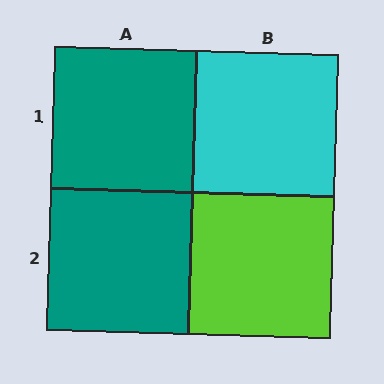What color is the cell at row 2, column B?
Lime.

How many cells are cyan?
1 cell is cyan.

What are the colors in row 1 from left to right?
Teal, cyan.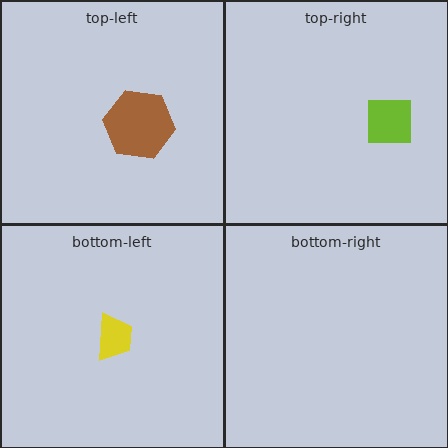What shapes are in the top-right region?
The lime square.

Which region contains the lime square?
The top-right region.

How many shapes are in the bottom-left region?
1.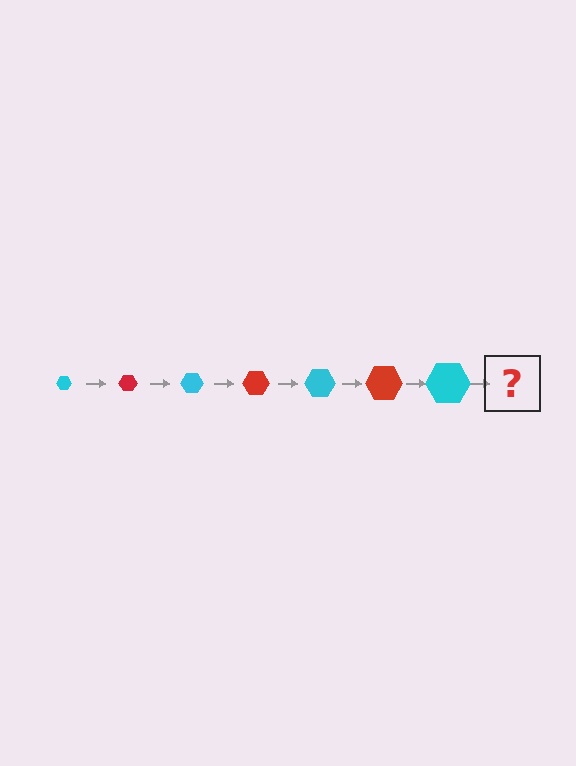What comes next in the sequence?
The next element should be a red hexagon, larger than the previous one.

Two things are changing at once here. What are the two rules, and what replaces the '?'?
The two rules are that the hexagon grows larger each step and the color cycles through cyan and red. The '?' should be a red hexagon, larger than the previous one.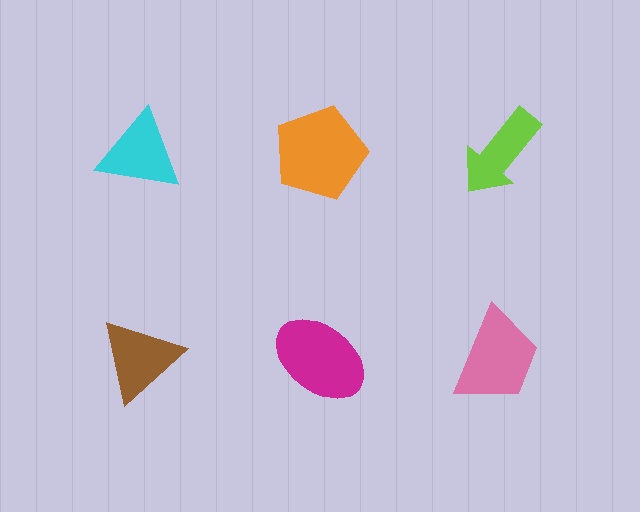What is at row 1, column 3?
A lime arrow.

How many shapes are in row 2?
3 shapes.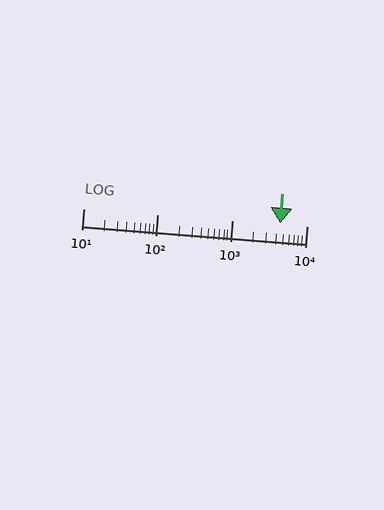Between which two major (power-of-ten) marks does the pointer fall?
The pointer is between 1000 and 10000.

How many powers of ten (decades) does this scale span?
The scale spans 3 decades, from 10 to 10000.